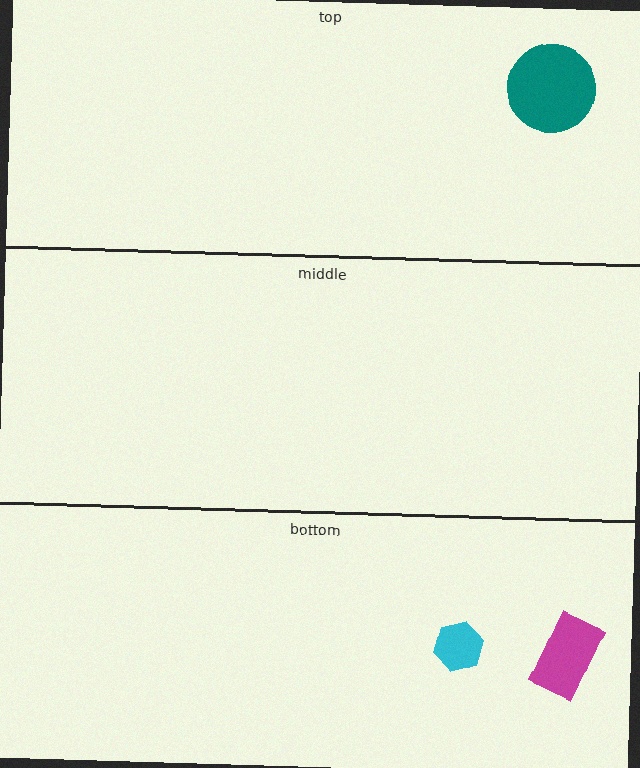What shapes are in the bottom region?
The cyan hexagon, the magenta rectangle.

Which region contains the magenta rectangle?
The bottom region.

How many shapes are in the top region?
1.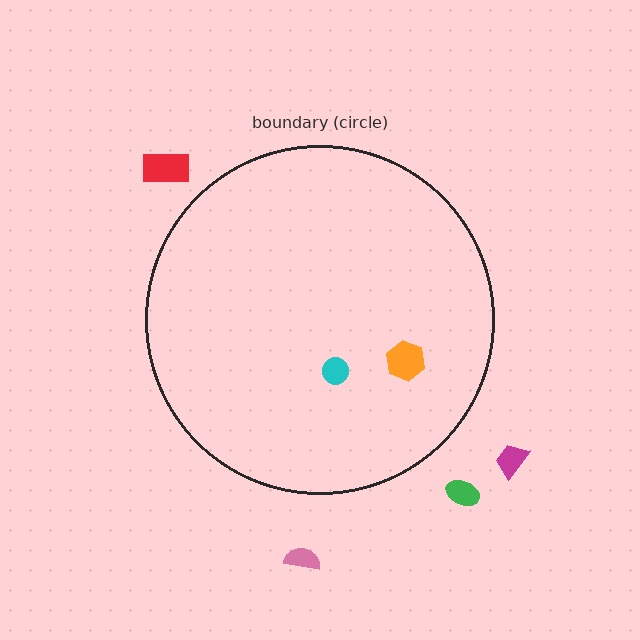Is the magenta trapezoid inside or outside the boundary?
Outside.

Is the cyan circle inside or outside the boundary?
Inside.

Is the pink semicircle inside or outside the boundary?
Outside.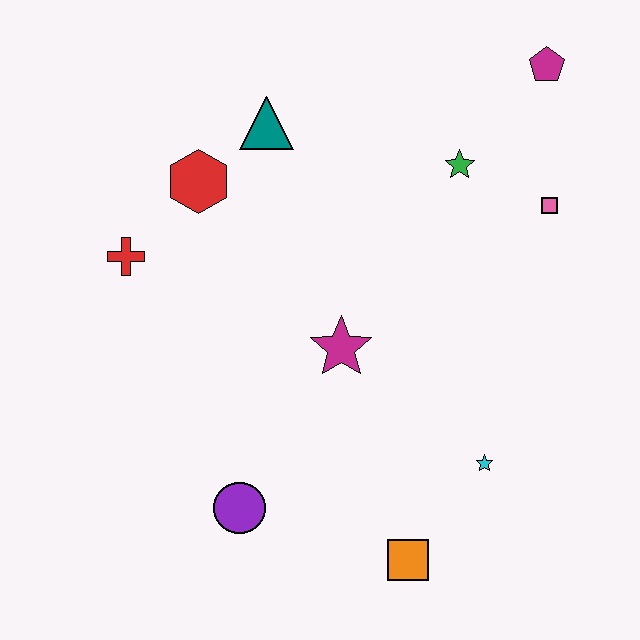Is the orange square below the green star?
Yes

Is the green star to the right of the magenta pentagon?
No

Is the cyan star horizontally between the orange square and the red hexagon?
No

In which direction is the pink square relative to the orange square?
The pink square is above the orange square.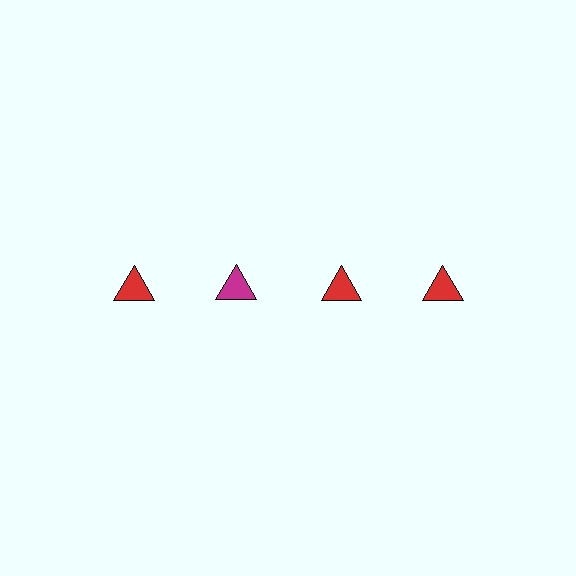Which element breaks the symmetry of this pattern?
The magenta triangle in the top row, second from left column breaks the symmetry. All other shapes are red triangles.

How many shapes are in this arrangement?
There are 4 shapes arranged in a grid pattern.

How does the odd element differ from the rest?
It has a different color: magenta instead of red.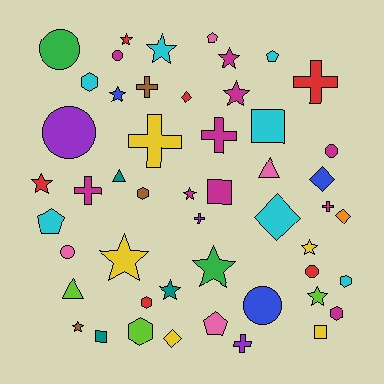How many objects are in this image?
There are 50 objects.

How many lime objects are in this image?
There are 3 lime objects.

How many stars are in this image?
There are 13 stars.